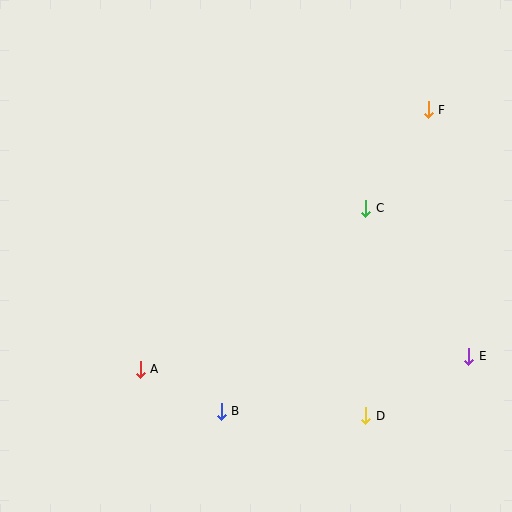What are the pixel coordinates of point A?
Point A is at (140, 369).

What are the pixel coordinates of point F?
Point F is at (428, 110).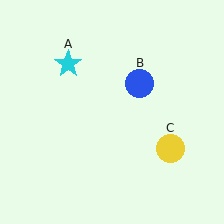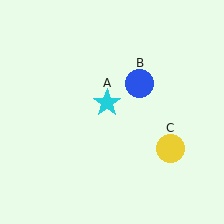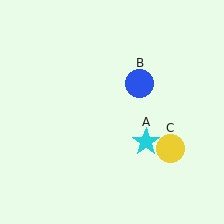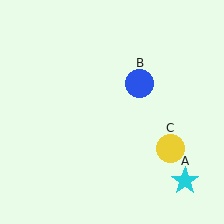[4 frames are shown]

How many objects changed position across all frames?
1 object changed position: cyan star (object A).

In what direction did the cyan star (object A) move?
The cyan star (object A) moved down and to the right.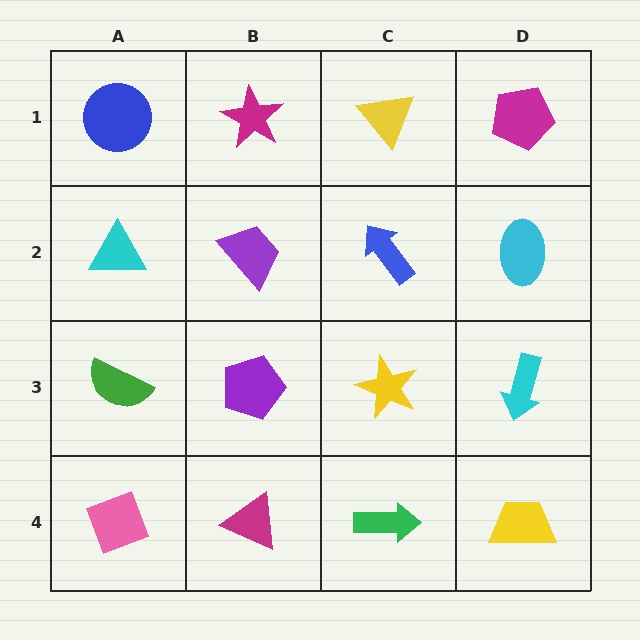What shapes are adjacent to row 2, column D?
A magenta pentagon (row 1, column D), a cyan arrow (row 3, column D), a blue arrow (row 2, column C).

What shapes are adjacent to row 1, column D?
A cyan ellipse (row 2, column D), a yellow triangle (row 1, column C).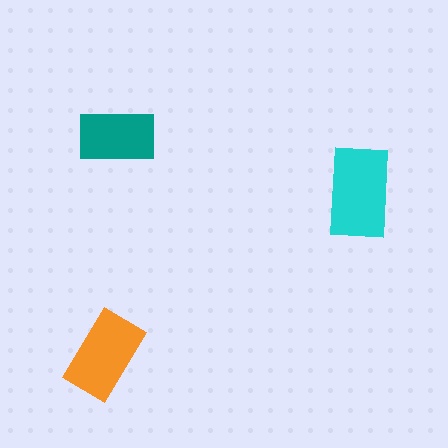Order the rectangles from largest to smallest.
the cyan one, the orange one, the teal one.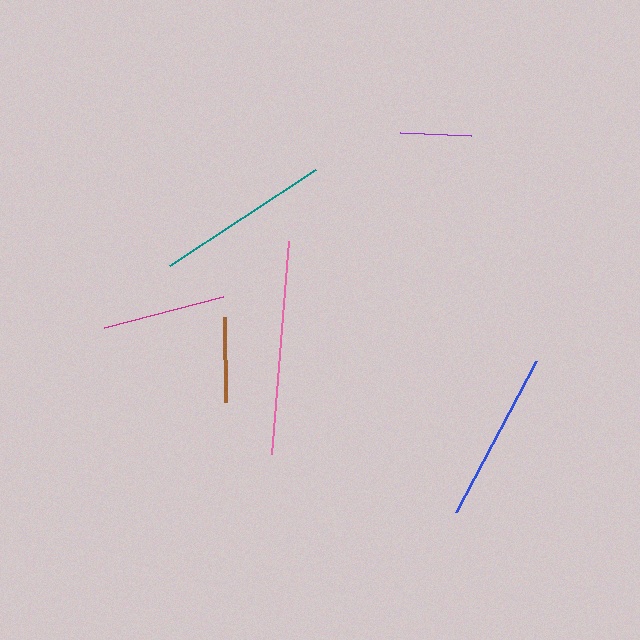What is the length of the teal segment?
The teal segment is approximately 175 pixels long.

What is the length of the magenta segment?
The magenta segment is approximately 123 pixels long.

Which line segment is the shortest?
The purple line is the shortest at approximately 72 pixels.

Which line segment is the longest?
The pink line is the longest at approximately 215 pixels.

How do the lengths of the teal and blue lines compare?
The teal and blue lines are approximately the same length.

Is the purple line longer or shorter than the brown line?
The brown line is longer than the purple line.